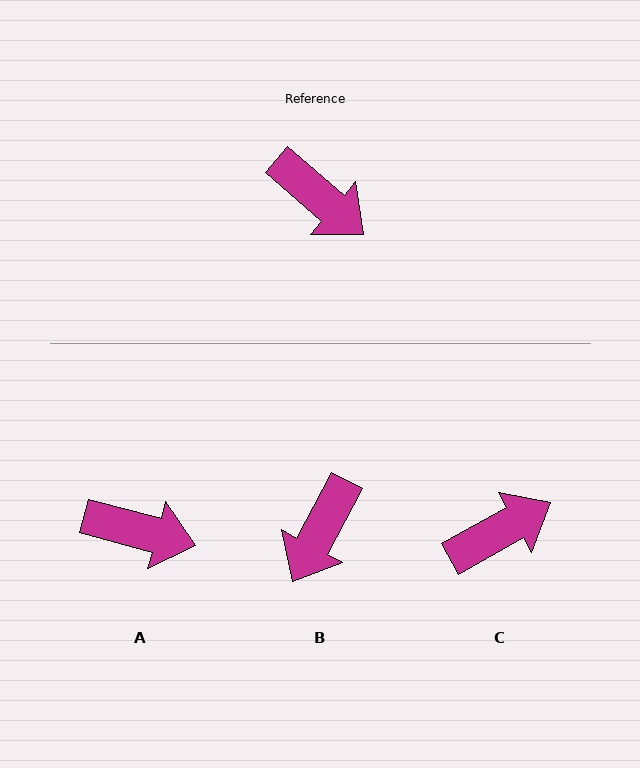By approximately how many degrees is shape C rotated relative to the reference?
Approximately 70 degrees counter-clockwise.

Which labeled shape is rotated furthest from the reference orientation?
B, about 78 degrees away.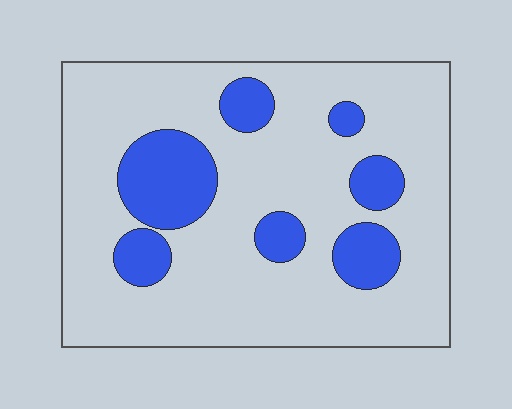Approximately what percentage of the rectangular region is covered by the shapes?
Approximately 20%.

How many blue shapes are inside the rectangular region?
7.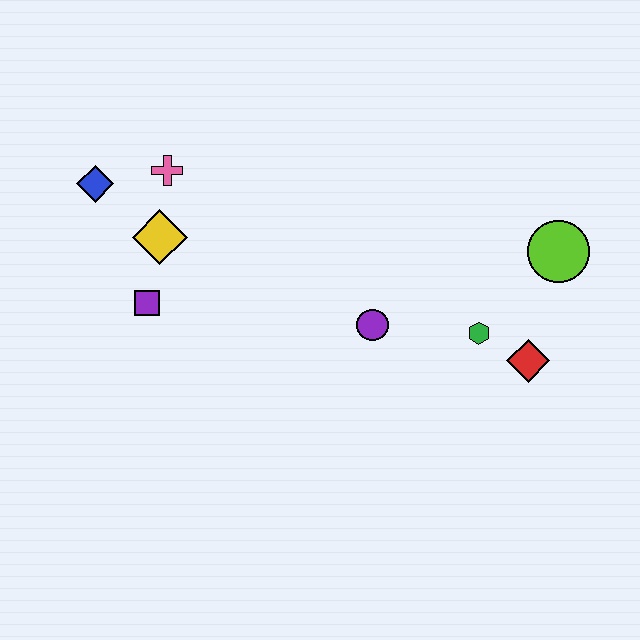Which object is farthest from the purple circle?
The blue diamond is farthest from the purple circle.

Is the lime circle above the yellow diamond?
No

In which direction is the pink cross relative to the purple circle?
The pink cross is to the left of the purple circle.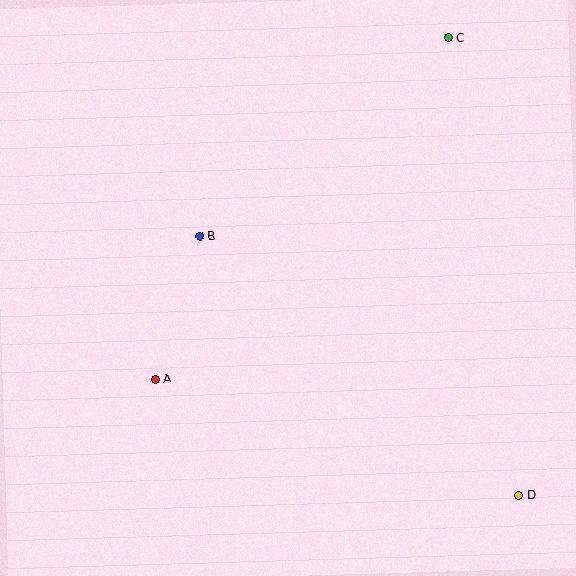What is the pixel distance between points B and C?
The distance between B and C is 318 pixels.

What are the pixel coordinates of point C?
Point C is at (448, 38).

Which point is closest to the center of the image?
Point B at (200, 236) is closest to the center.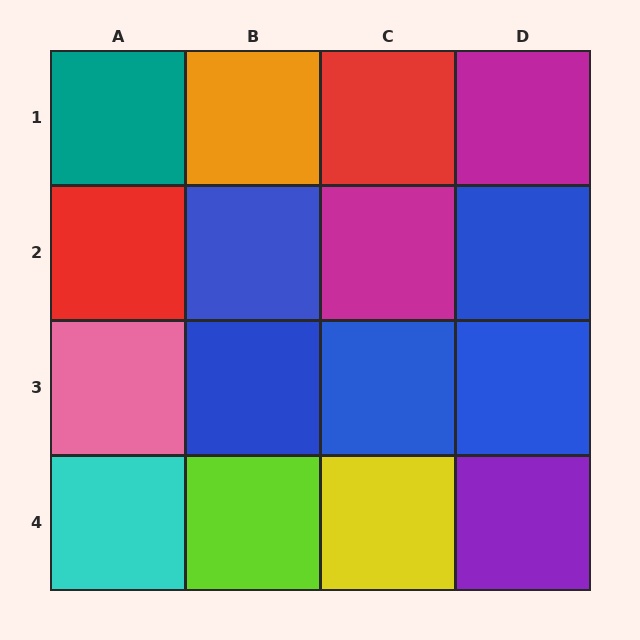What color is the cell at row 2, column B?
Blue.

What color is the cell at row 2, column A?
Red.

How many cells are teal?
1 cell is teal.